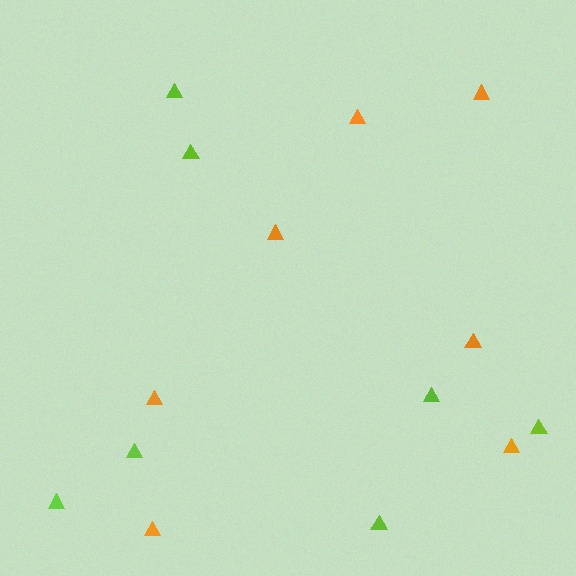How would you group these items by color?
There are 2 groups: one group of lime triangles (7) and one group of orange triangles (7).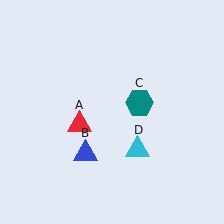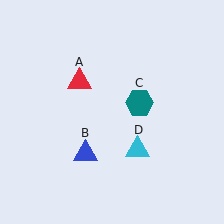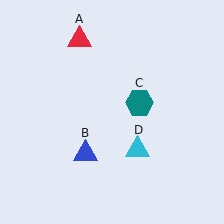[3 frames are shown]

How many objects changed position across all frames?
1 object changed position: red triangle (object A).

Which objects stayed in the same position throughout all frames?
Blue triangle (object B) and teal hexagon (object C) and cyan triangle (object D) remained stationary.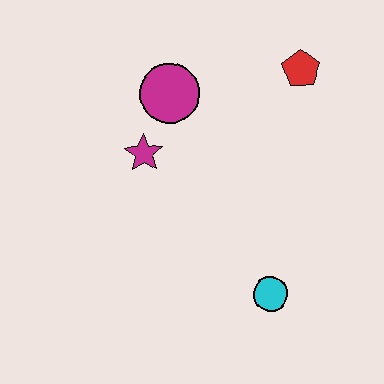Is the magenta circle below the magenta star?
No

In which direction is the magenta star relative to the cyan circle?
The magenta star is above the cyan circle.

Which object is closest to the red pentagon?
The magenta circle is closest to the red pentagon.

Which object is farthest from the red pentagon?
The cyan circle is farthest from the red pentagon.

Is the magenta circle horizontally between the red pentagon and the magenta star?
Yes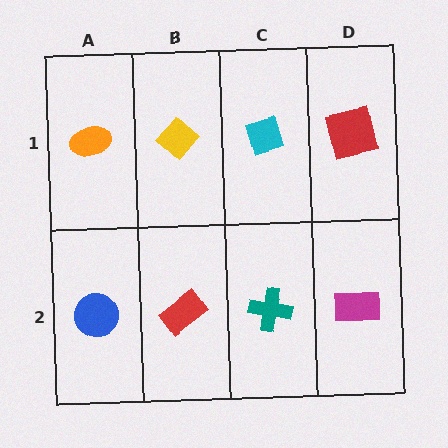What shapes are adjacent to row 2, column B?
A yellow diamond (row 1, column B), a blue circle (row 2, column A), a teal cross (row 2, column C).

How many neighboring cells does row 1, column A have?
2.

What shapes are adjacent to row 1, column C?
A teal cross (row 2, column C), a yellow diamond (row 1, column B), a red square (row 1, column D).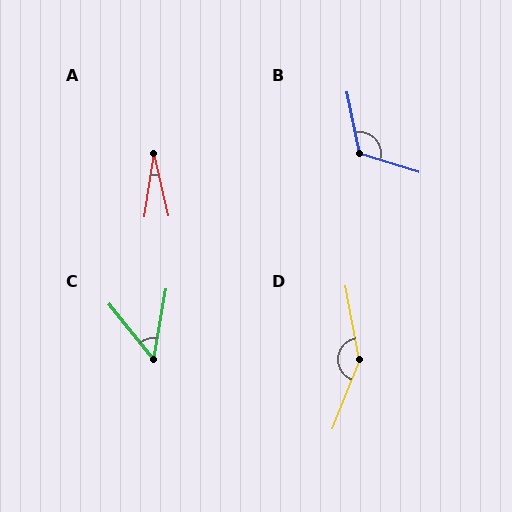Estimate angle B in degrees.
Approximately 118 degrees.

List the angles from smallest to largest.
A (22°), C (49°), B (118°), D (148°).